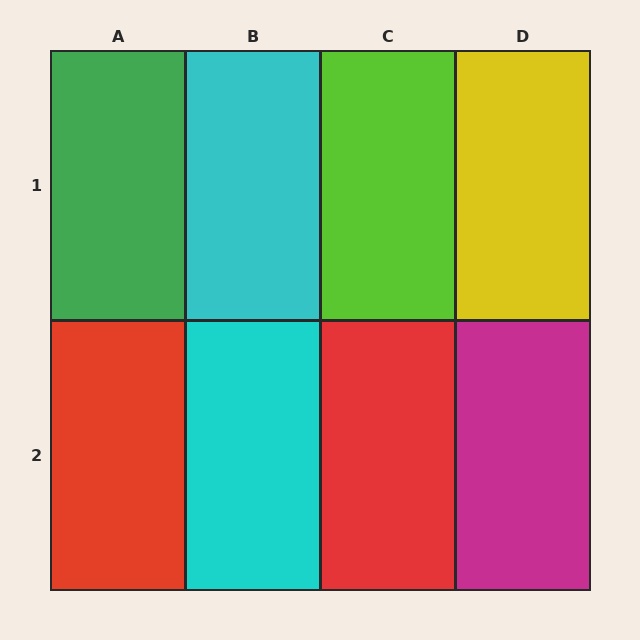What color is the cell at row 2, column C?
Red.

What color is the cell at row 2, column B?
Cyan.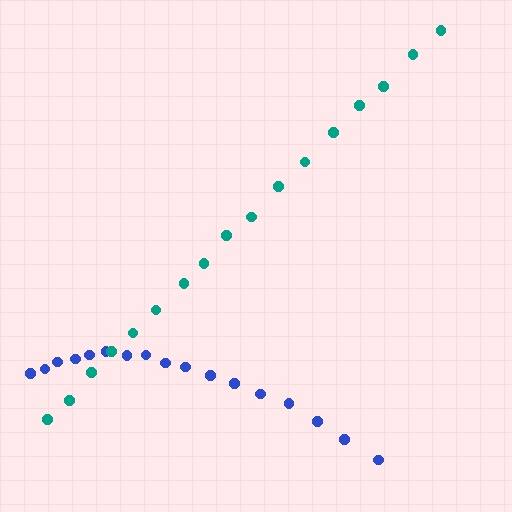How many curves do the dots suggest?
There are 2 distinct paths.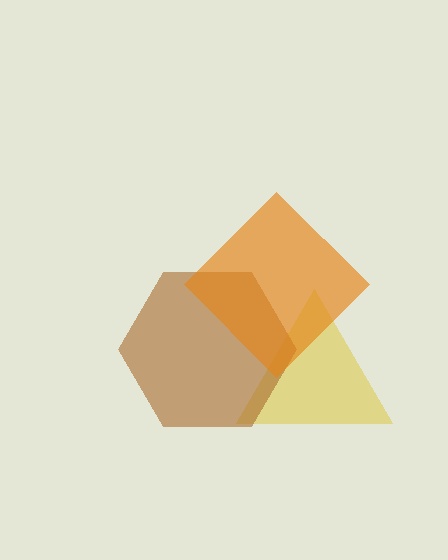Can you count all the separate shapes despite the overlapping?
Yes, there are 3 separate shapes.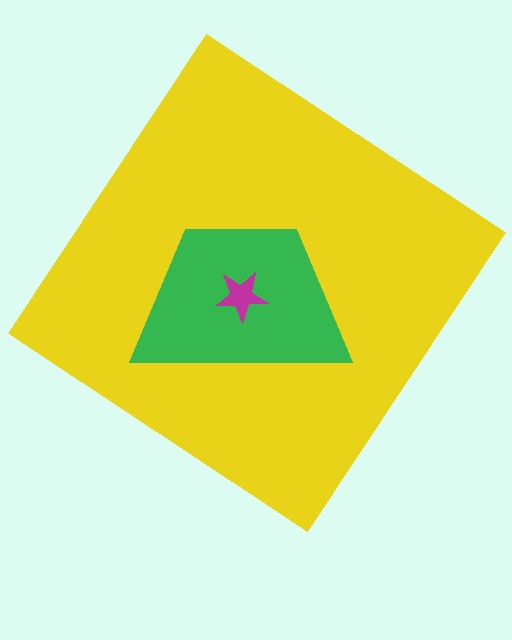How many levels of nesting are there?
3.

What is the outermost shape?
The yellow diamond.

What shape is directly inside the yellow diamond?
The green trapezoid.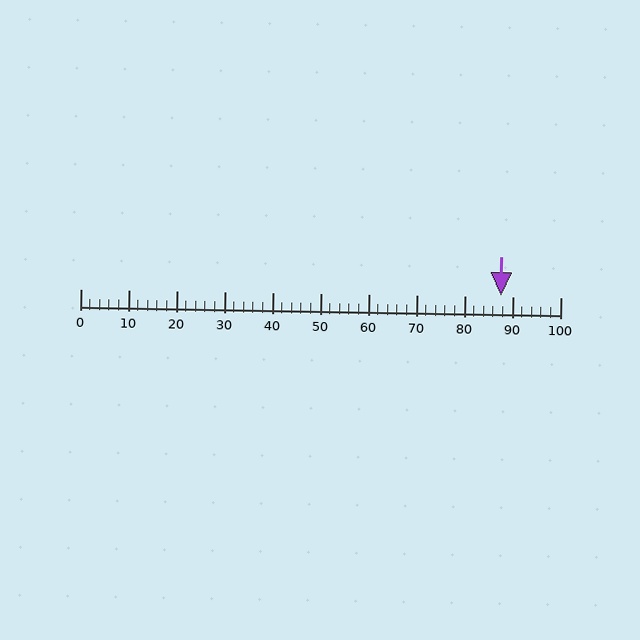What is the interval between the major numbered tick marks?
The major tick marks are spaced 10 units apart.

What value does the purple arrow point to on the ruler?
The purple arrow points to approximately 88.